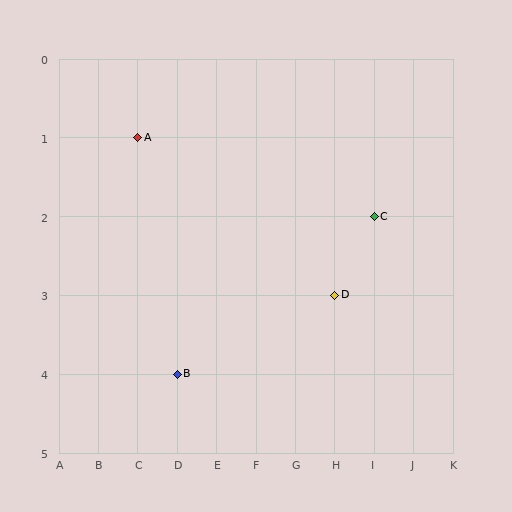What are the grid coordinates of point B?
Point B is at grid coordinates (D, 4).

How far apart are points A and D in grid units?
Points A and D are 5 columns and 2 rows apart (about 5.4 grid units diagonally).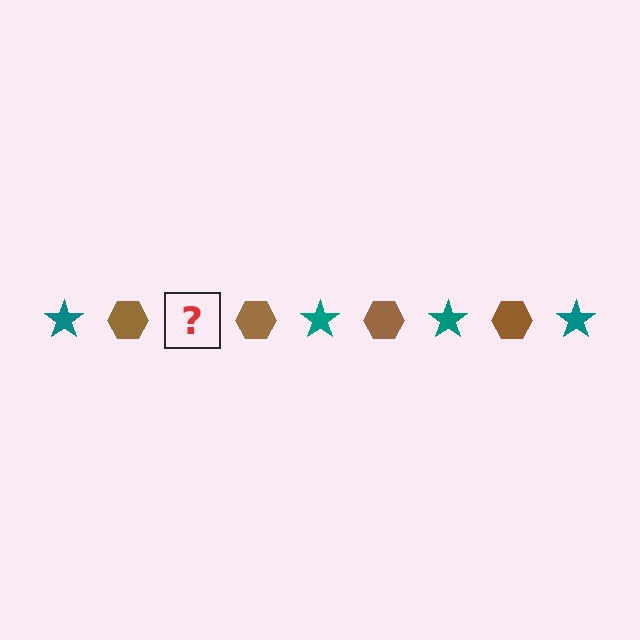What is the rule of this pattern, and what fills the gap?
The rule is that the pattern alternates between teal star and brown hexagon. The gap should be filled with a teal star.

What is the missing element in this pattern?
The missing element is a teal star.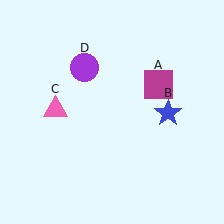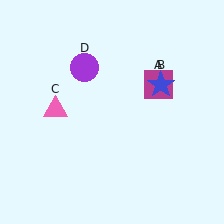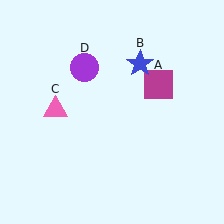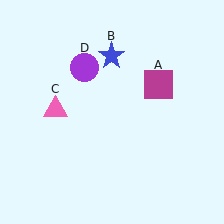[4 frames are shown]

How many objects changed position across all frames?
1 object changed position: blue star (object B).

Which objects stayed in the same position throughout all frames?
Magenta square (object A) and pink triangle (object C) and purple circle (object D) remained stationary.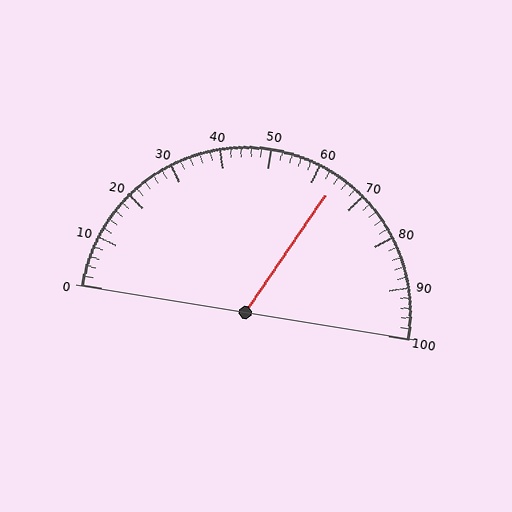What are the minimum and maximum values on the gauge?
The gauge ranges from 0 to 100.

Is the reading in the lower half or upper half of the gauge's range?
The reading is in the upper half of the range (0 to 100).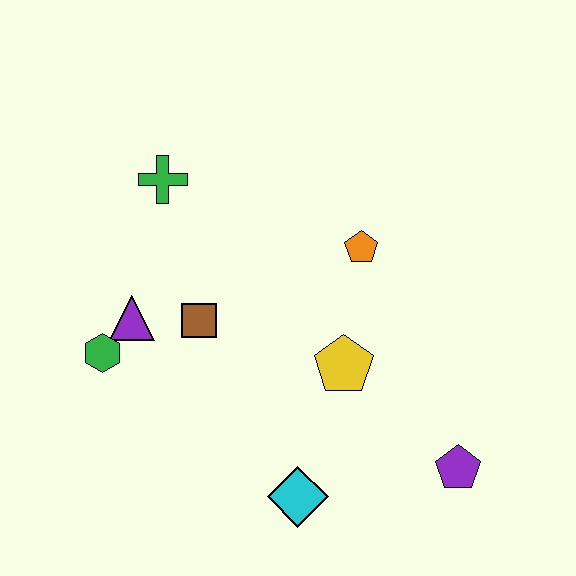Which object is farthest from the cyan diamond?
The green cross is farthest from the cyan diamond.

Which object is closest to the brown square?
The purple triangle is closest to the brown square.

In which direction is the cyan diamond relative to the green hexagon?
The cyan diamond is to the right of the green hexagon.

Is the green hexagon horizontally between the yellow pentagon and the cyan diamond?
No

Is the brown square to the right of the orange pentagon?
No